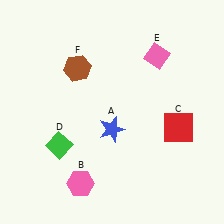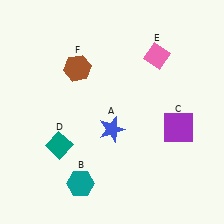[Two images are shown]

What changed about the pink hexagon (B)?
In Image 1, B is pink. In Image 2, it changed to teal.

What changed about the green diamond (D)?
In Image 1, D is green. In Image 2, it changed to teal.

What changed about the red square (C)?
In Image 1, C is red. In Image 2, it changed to purple.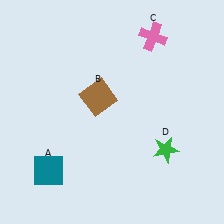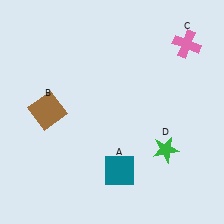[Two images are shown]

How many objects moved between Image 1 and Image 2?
3 objects moved between the two images.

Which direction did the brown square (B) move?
The brown square (B) moved left.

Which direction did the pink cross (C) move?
The pink cross (C) moved right.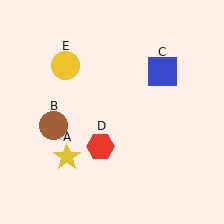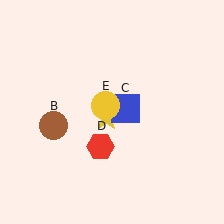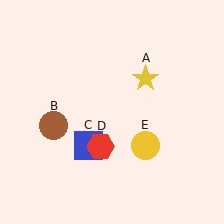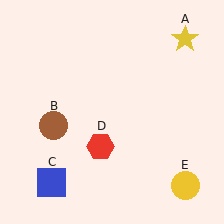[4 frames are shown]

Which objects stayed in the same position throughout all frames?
Brown circle (object B) and red hexagon (object D) remained stationary.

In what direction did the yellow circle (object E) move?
The yellow circle (object E) moved down and to the right.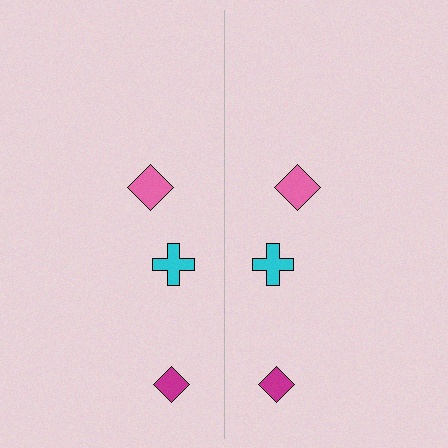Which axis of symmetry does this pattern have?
The pattern has a vertical axis of symmetry running through the center of the image.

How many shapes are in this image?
There are 6 shapes in this image.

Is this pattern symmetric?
Yes, this pattern has bilateral (reflection) symmetry.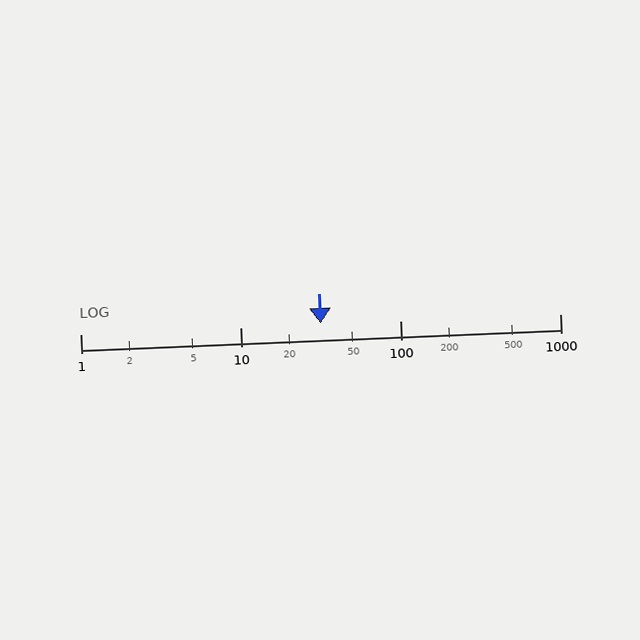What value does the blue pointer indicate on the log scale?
The pointer indicates approximately 32.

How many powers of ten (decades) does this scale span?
The scale spans 3 decades, from 1 to 1000.